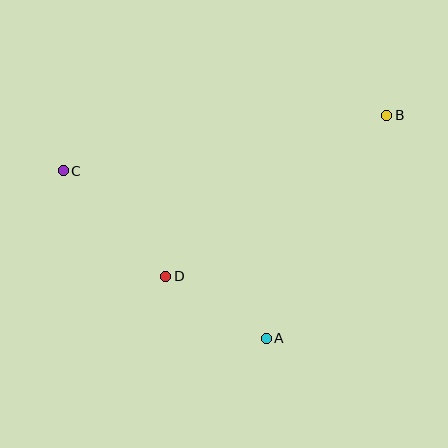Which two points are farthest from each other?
Points B and C are farthest from each other.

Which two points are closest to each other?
Points A and D are closest to each other.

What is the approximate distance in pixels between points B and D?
The distance between B and D is approximately 274 pixels.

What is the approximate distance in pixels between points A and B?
The distance between A and B is approximately 253 pixels.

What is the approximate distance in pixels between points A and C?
The distance between A and C is approximately 263 pixels.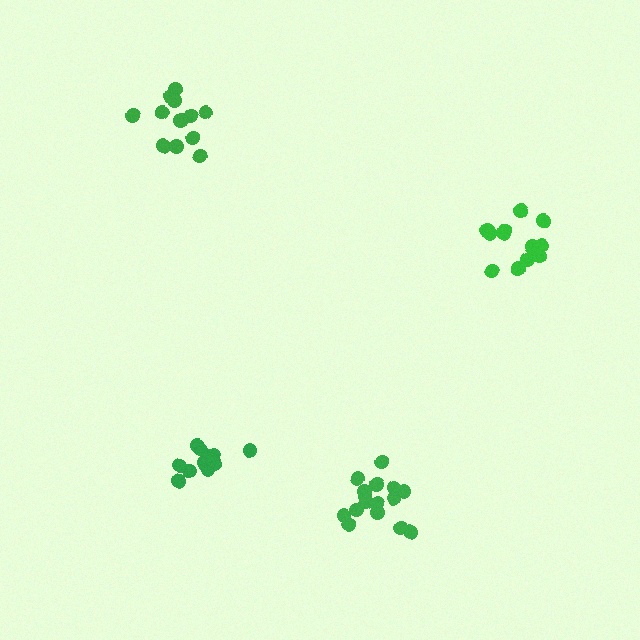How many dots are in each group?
Group 1: 11 dots, Group 2: 12 dots, Group 3: 12 dots, Group 4: 16 dots (51 total).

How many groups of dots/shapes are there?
There are 4 groups.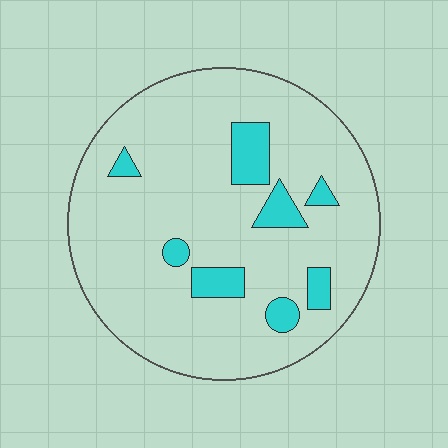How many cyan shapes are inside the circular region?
8.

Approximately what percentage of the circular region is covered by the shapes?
Approximately 10%.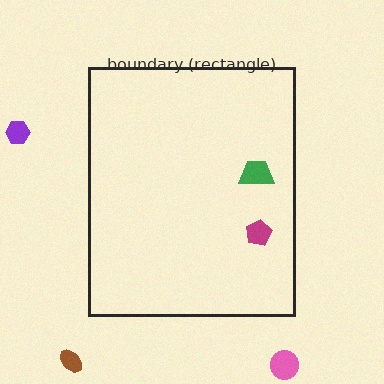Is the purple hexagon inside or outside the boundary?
Outside.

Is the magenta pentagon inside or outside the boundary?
Inside.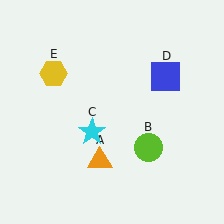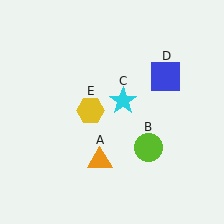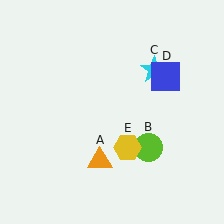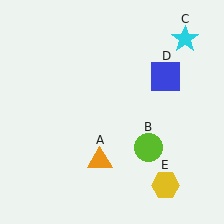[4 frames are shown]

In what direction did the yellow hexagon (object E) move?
The yellow hexagon (object E) moved down and to the right.